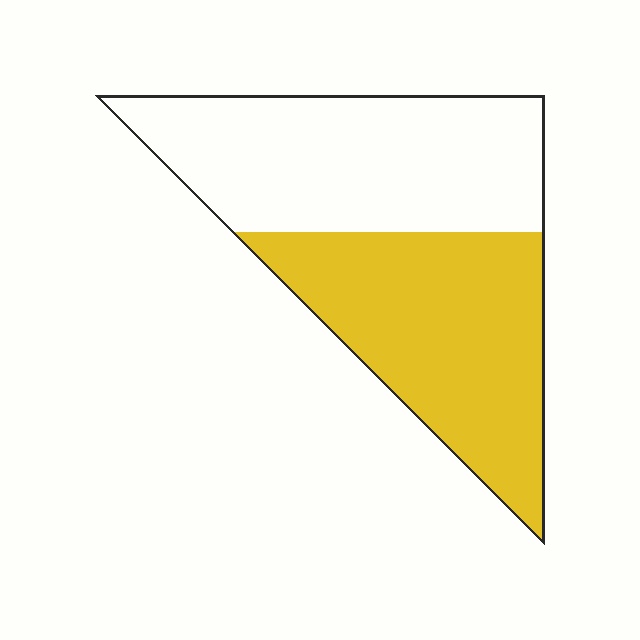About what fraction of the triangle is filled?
About one half (1/2).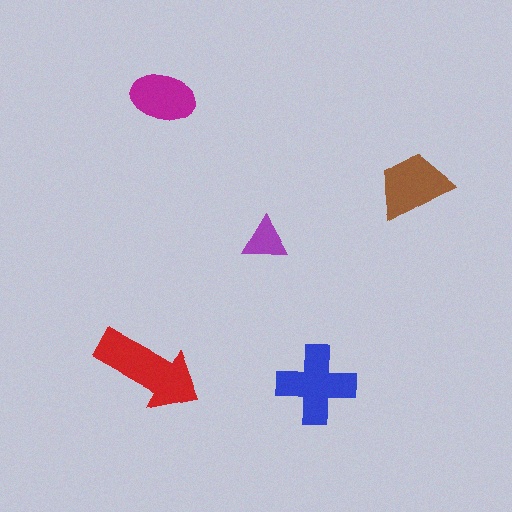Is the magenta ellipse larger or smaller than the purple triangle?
Larger.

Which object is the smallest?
The purple triangle.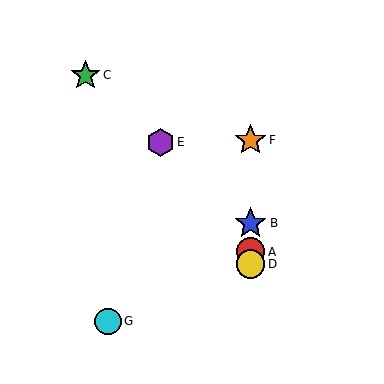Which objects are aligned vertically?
Objects A, B, D, F are aligned vertically.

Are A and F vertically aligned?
Yes, both are at x≈251.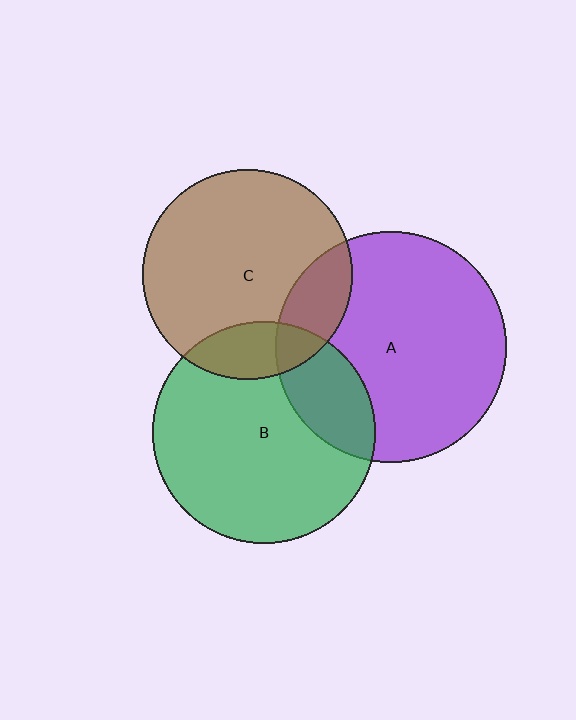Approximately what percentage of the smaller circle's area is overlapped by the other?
Approximately 15%.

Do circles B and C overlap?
Yes.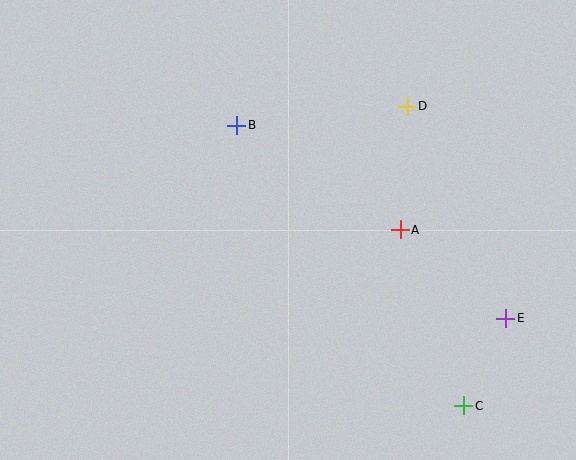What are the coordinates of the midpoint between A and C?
The midpoint between A and C is at (432, 318).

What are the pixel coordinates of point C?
Point C is at (464, 406).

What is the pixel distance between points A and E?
The distance between A and E is 138 pixels.